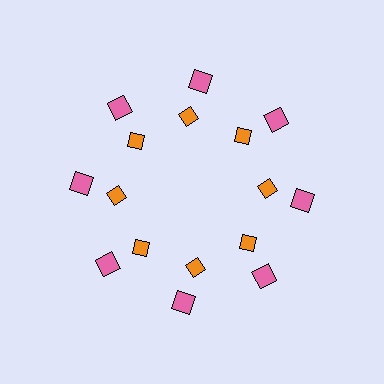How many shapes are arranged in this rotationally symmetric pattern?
There are 16 shapes, arranged in 8 groups of 2.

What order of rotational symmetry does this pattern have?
This pattern has 8-fold rotational symmetry.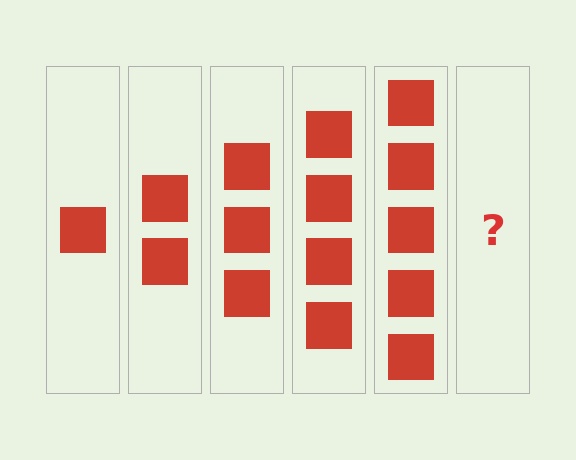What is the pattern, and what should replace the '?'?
The pattern is that each step adds one more square. The '?' should be 6 squares.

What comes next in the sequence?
The next element should be 6 squares.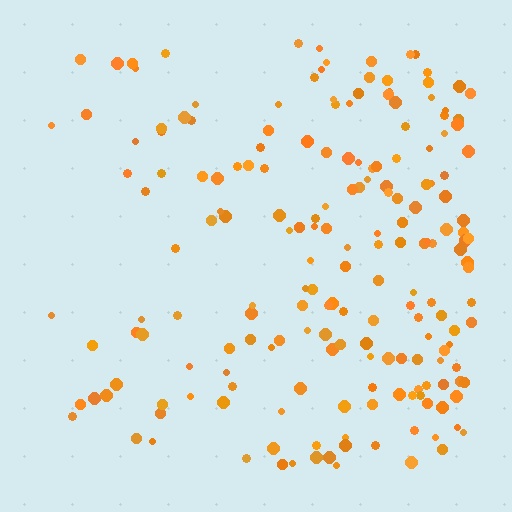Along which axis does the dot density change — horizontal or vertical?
Horizontal.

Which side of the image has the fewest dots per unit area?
The left.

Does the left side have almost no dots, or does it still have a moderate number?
Still a moderate number, just noticeably fewer than the right.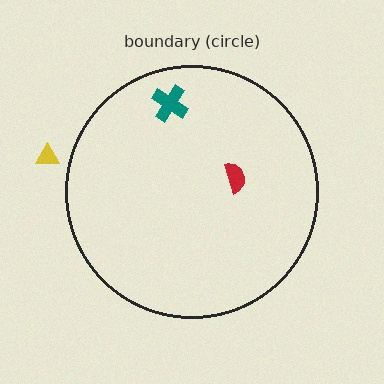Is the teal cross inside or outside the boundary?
Inside.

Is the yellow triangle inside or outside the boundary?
Outside.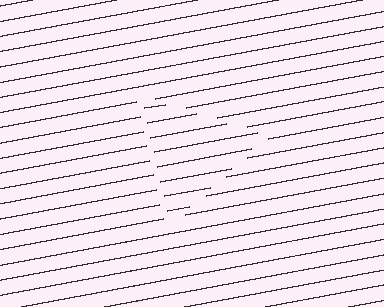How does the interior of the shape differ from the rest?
The interior of the shape contains the same grating, shifted by half a period — the contour is defined by the phase discontinuity where line-ends from the inner and outer gratings abut.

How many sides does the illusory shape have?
3 sides — the line-ends trace a triangle.